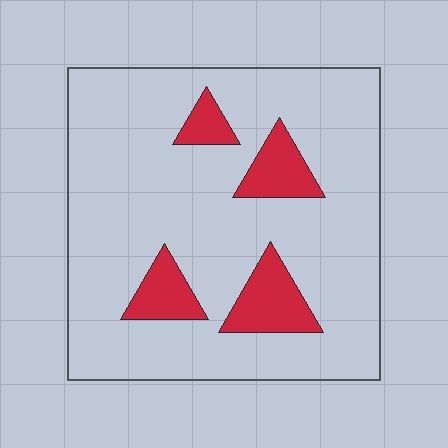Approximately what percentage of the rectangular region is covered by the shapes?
Approximately 15%.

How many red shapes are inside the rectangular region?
4.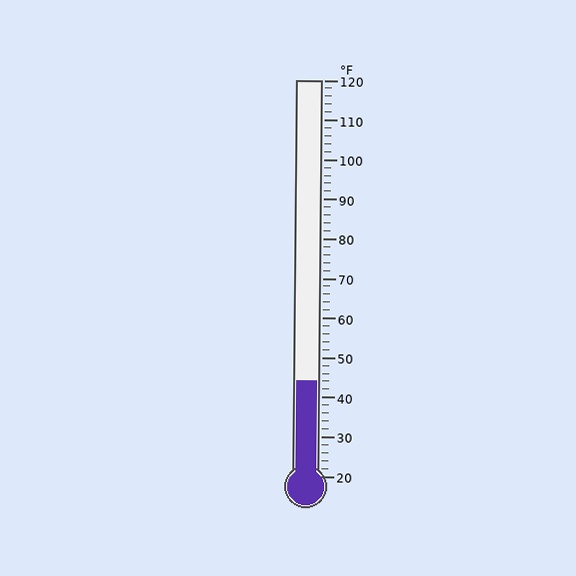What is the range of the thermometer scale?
The thermometer scale ranges from 20°F to 120°F.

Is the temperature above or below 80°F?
The temperature is below 80°F.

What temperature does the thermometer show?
The thermometer shows approximately 44°F.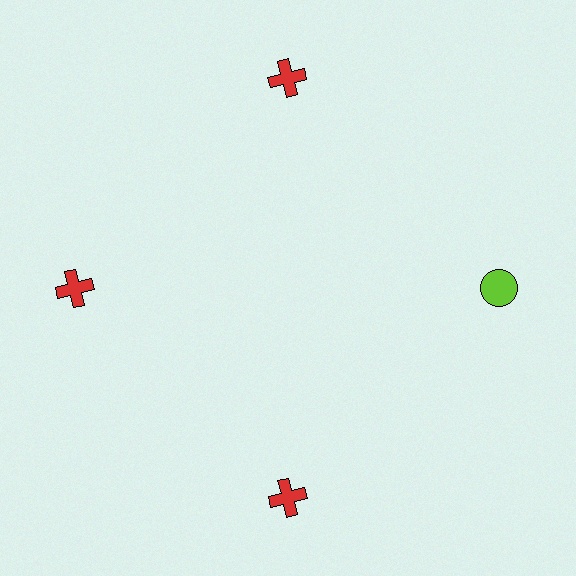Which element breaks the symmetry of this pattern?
The lime circle at roughly the 3 o'clock position breaks the symmetry. All other shapes are red crosses.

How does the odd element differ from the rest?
It differs in both color (lime instead of red) and shape (circle instead of cross).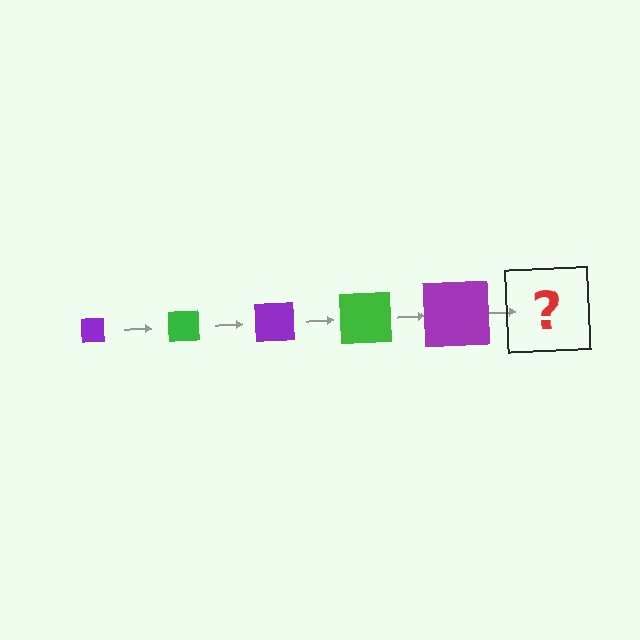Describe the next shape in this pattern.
It should be a green square, larger than the previous one.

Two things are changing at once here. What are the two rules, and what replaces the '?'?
The two rules are that the square grows larger each step and the color cycles through purple and green. The '?' should be a green square, larger than the previous one.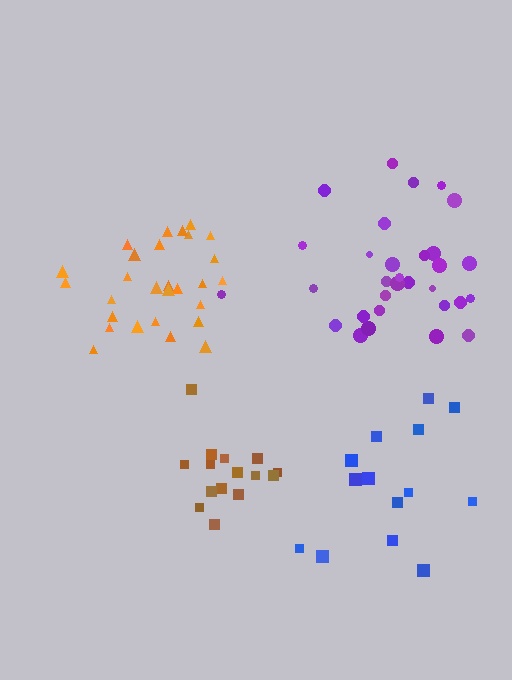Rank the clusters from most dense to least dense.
orange, brown, purple, blue.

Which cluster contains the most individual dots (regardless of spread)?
Purple (31).